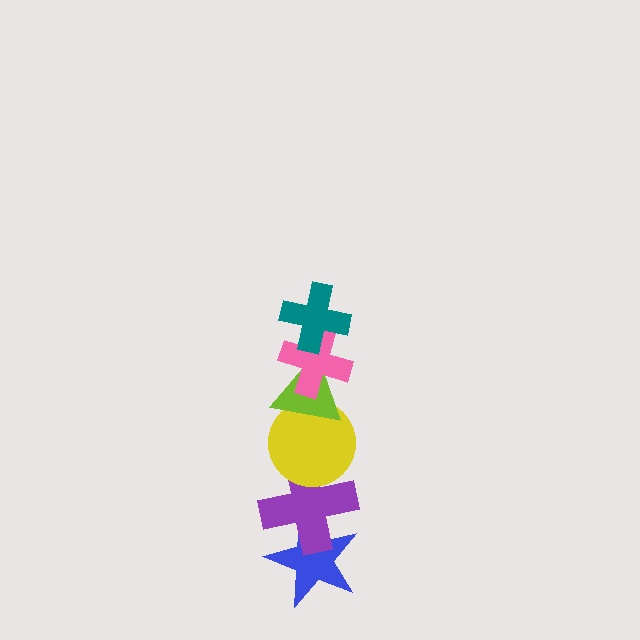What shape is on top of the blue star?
The purple cross is on top of the blue star.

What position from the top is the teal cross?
The teal cross is 1st from the top.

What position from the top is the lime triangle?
The lime triangle is 3rd from the top.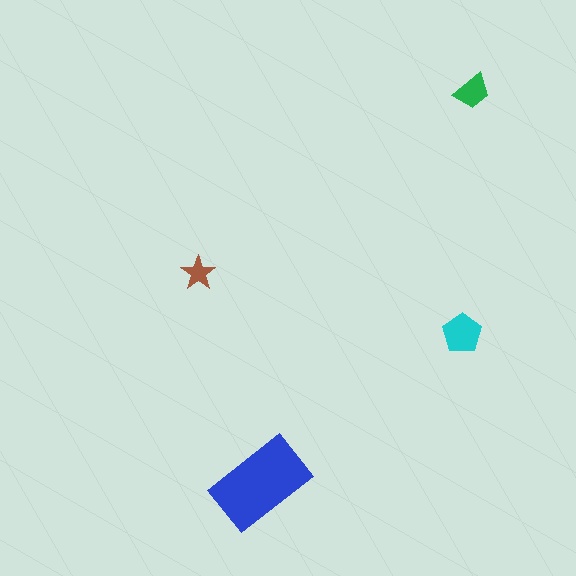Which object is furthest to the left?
The brown star is leftmost.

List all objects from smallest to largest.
The brown star, the green trapezoid, the cyan pentagon, the blue rectangle.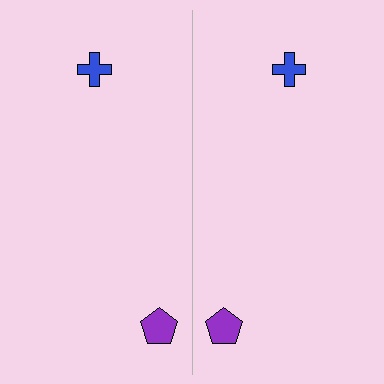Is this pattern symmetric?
Yes, this pattern has bilateral (reflection) symmetry.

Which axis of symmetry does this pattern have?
The pattern has a vertical axis of symmetry running through the center of the image.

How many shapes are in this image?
There are 4 shapes in this image.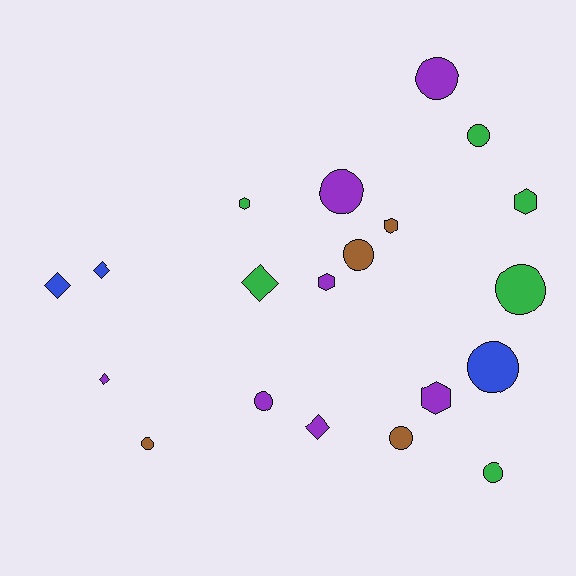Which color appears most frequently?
Purple, with 7 objects.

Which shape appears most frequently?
Circle, with 10 objects.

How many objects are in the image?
There are 20 objects.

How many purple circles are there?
There are 3 purple circles.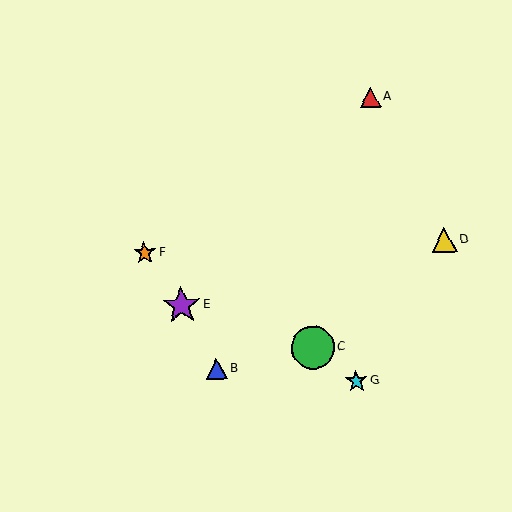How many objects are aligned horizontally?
2 objects (D, F) are aligned horizontally.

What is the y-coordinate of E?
Object E is at y≈305.